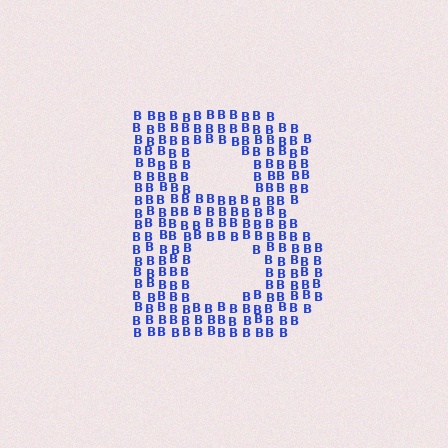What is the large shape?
The large shape is the letter B.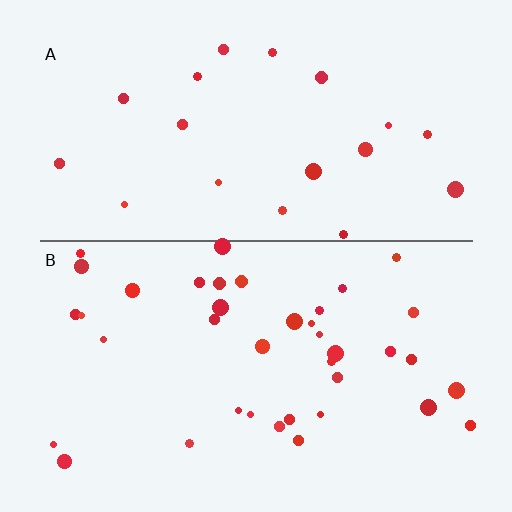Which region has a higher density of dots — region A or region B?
B (the bottom).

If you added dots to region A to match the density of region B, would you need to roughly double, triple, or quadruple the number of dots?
Approximately double.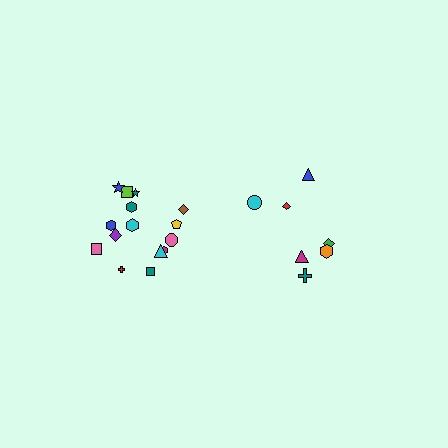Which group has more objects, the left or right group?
The left group.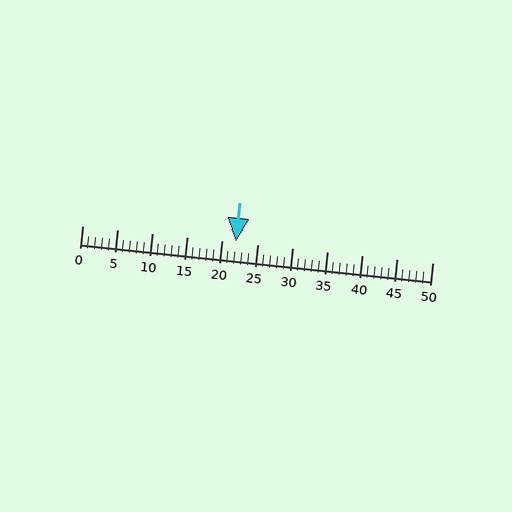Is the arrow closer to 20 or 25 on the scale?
The arrow is closer to 20.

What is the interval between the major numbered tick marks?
The major tick marks are spaced 5 units apart.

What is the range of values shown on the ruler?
The ruler shows values from 0 to 50.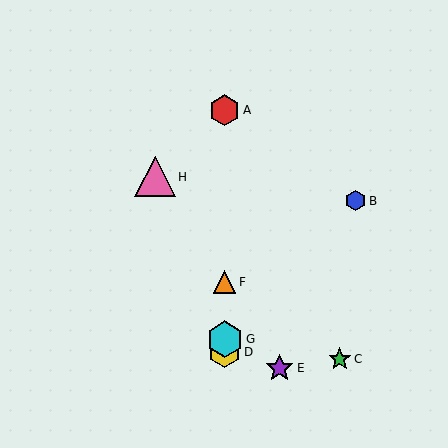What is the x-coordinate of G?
Object G is at x≈225.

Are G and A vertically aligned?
Yes, both are at x≈225.